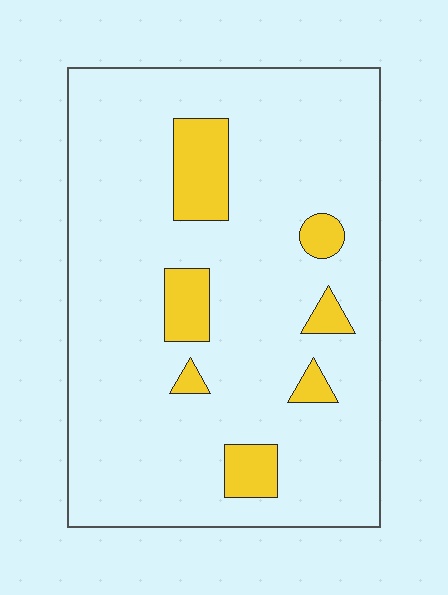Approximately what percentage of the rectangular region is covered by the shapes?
Approximately 10%.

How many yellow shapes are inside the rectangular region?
7.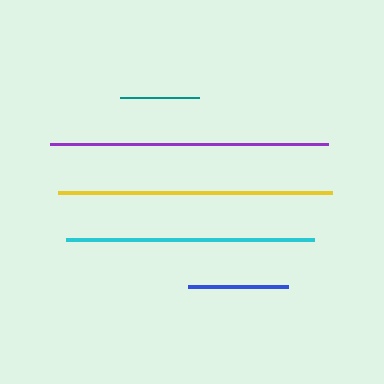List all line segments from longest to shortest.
From longest to shortest: purple, yellow, cyan, blue, teal.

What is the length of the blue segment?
The blue segment is approximately 100 pixels long.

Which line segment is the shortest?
The teal line is the shortest at approximately 79 pixels.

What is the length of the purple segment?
The purple segment is approximately 278 pixels long.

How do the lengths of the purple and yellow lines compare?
The purple and yellow lines are approximately the same length.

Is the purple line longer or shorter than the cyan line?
The purple line is longer than the cyan line.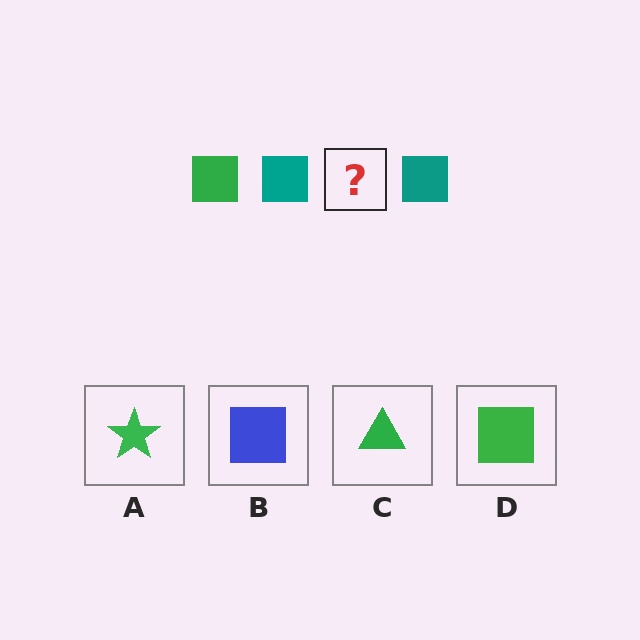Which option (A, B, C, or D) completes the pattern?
D.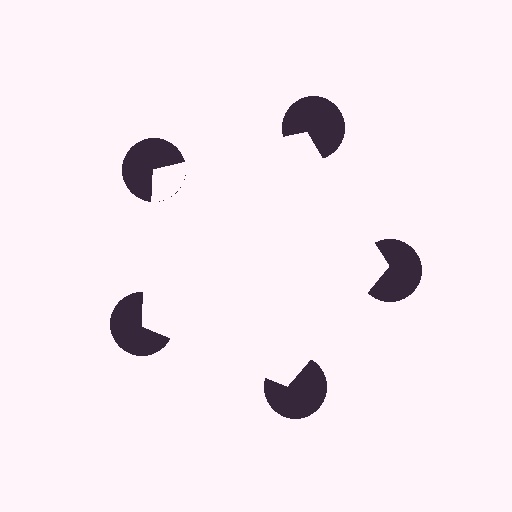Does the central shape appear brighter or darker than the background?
It typically appears slightly brighter than the background, even though no actual brightness change is drawn.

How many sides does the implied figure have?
5 sides.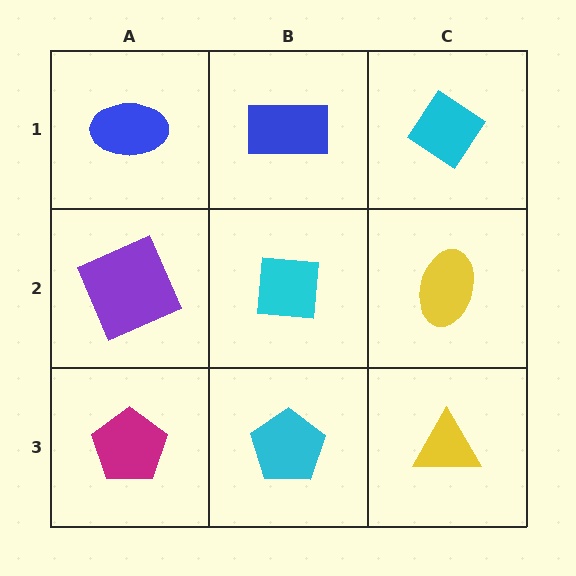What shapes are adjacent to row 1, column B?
A cyan square (row 2, column B), a blue ellipse (row 1, column A), a cyan diamond (row 1, column C).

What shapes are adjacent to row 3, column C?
A yellow ellipse (row 2, column C), a cyan pentagon (row 3, column B).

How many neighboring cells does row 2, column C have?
3.